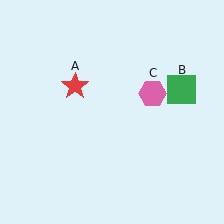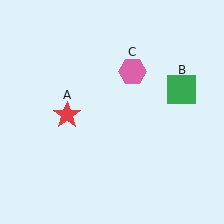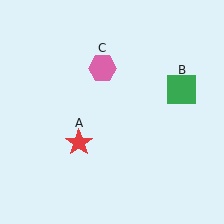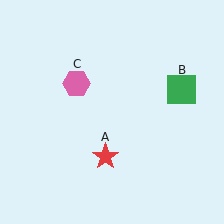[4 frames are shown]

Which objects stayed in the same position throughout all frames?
Green square (object B) remained stationary.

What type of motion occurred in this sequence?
The red star (object A), pink hexagon (object C) rotated counterclockwise around the center of the scene.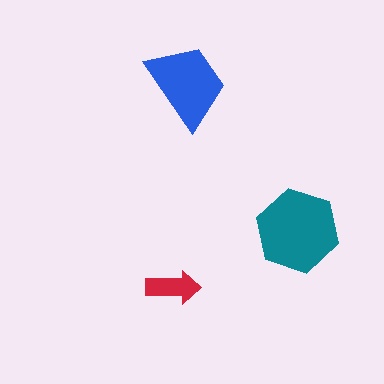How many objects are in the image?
There are 3 objects in the image.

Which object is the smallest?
The red arrow.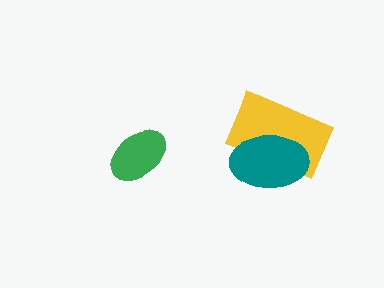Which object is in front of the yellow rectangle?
The teal ellipse is in front of the yellow rectangle.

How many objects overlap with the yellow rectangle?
1 object overlaps with the yellow rectangle.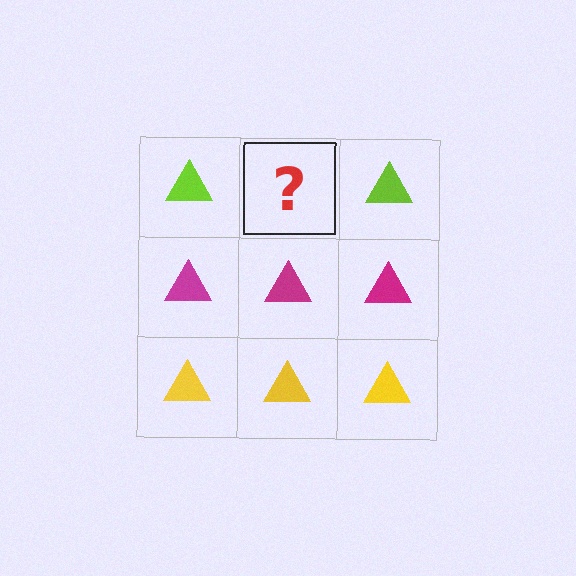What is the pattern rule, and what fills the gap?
The rule is that each row has a consistent color. The gap should be filled with a lime triangle.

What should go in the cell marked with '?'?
The missing cell should contain a lime triangle.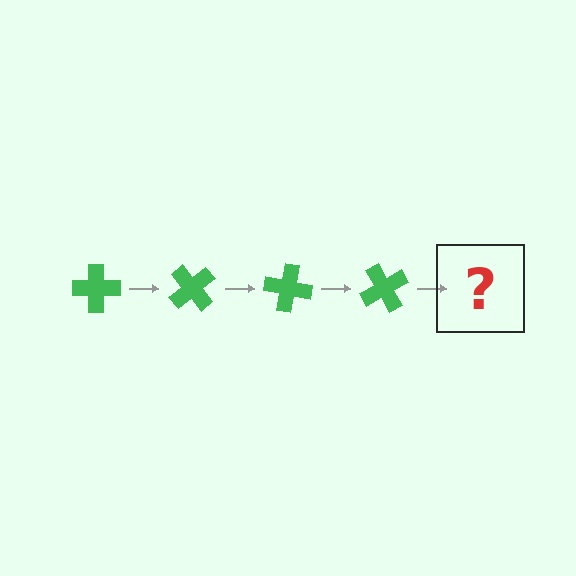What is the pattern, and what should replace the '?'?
The pattern is that the cross rotates 50 degrees each step. The '?' should be a green cross rotated 200 degrees.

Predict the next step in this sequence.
The next step is a green cross rotated 200 degrees.